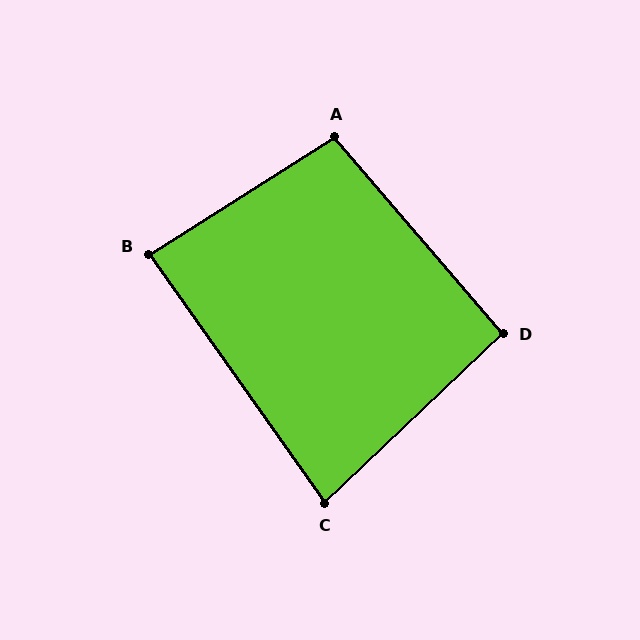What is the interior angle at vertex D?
Approximately 93 degrees (approximately right).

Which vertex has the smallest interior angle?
C, at approximately 82 degrees.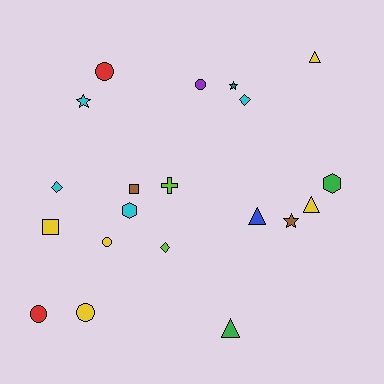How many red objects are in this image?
There are 2 red objects.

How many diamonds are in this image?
There are 3 diamonds.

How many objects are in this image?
There are 20 objects.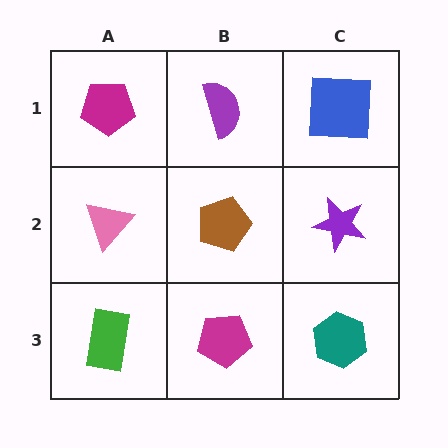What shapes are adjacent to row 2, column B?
A purple semicircle (row 1, column B), a magenta pentagon (row 3, column B), a pink triangle (row 2, column A), a purple star (row 2, column C).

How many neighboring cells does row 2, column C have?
3.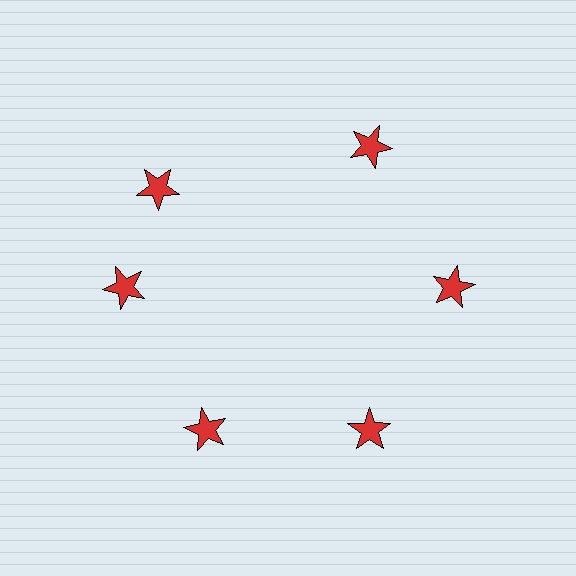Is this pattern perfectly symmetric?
No. The 6 red stars are arranged in a ring, but one element near the 11 o'clock position is rotated out of alignment along the ring, breaking the 6-fold rotational symmetry.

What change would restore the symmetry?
The symmetry would be restored by rotating it back into even spacing with its neighbors so that all 6 stars sit at equal angles and equal distance from the center.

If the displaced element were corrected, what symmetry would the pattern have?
It would have 6-fold rotational symmetry — the pattern would map onto itself every 60 degrees.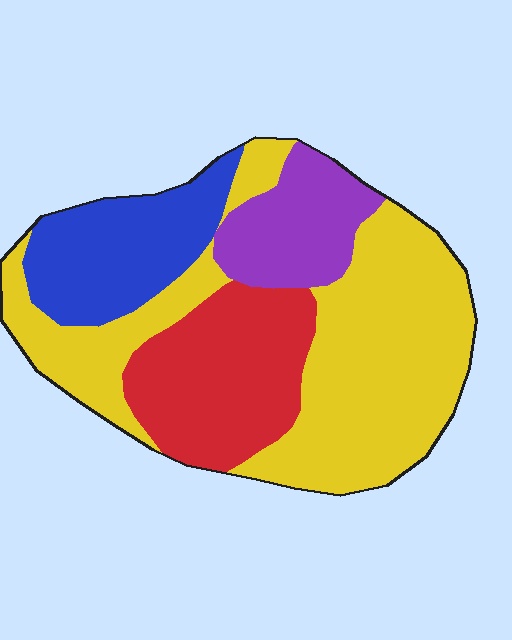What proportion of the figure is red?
Red takes up between a sixth and a third of the figure.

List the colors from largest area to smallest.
From largest to smallest: yellow, red, blue, purple.